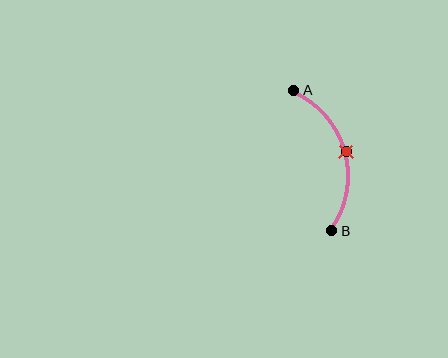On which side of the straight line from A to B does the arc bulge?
The arc bulges to the right of the straight line connecting A and B.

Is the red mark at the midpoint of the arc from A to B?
Yes. The red mark lies on the arc at equal arc-length from both A and B — it is the arc midpoint.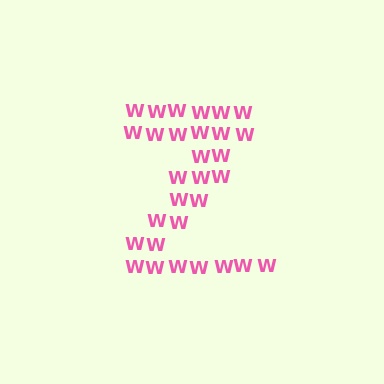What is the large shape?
The large shape is the letter Z.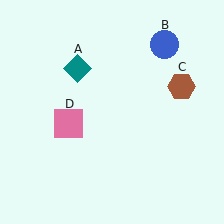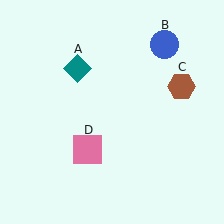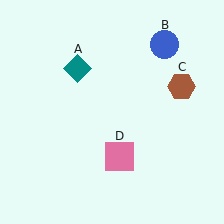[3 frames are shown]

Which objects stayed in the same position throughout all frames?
Teal diamond (object A) and blue circle (object B) and brown hexagon (object C) remained stationary.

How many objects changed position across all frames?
1 object changed position: pink square (object D).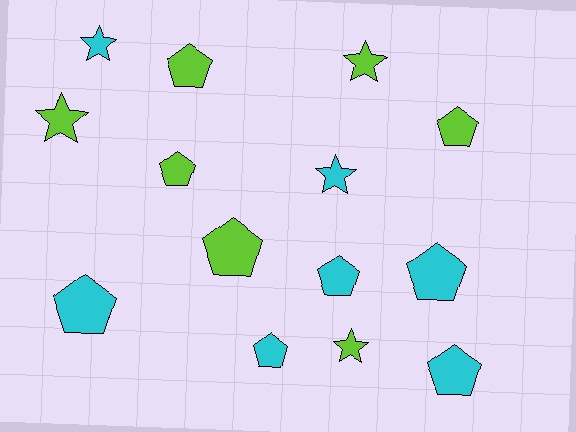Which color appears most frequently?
Cyan, with 7 objects.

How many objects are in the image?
There are 14 objects.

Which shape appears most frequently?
Pentagon, with 9 objects.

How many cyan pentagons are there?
There are 5 cyan pentagons.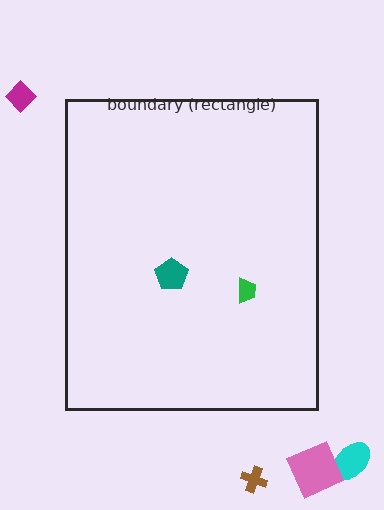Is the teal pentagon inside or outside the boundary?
Inside.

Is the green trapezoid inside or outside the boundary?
Inside.